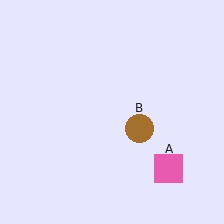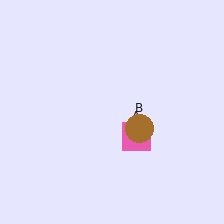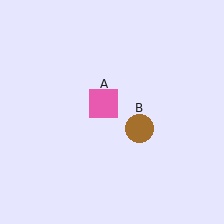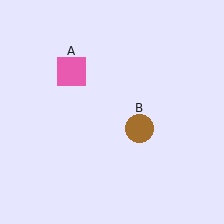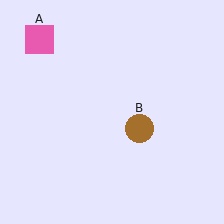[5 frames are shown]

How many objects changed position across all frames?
1 object changed position: pink square (object A).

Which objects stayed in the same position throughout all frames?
Brown circle (object B) remained stationary.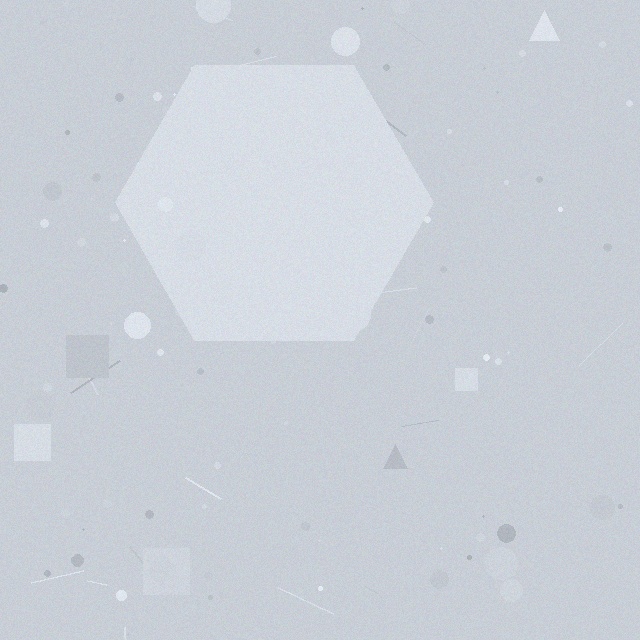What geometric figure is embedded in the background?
A hexagon is embedded in the background.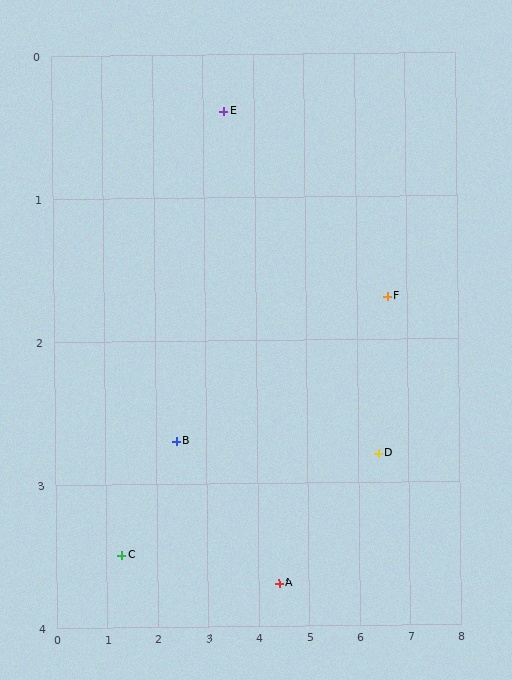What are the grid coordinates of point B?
Point B is at approximately (2.4, 2.7).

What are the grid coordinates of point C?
Point C is at approximately (1.3, 3.5).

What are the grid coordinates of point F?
Point F is at approximately (6.6, 1.7).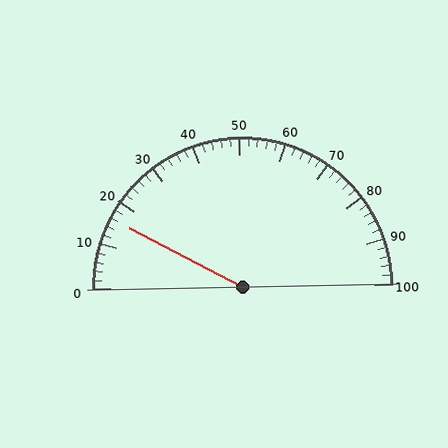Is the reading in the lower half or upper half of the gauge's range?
The reading is in the lower half of the range (0 to 100).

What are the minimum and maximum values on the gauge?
The gauge ranges from 0 to 100.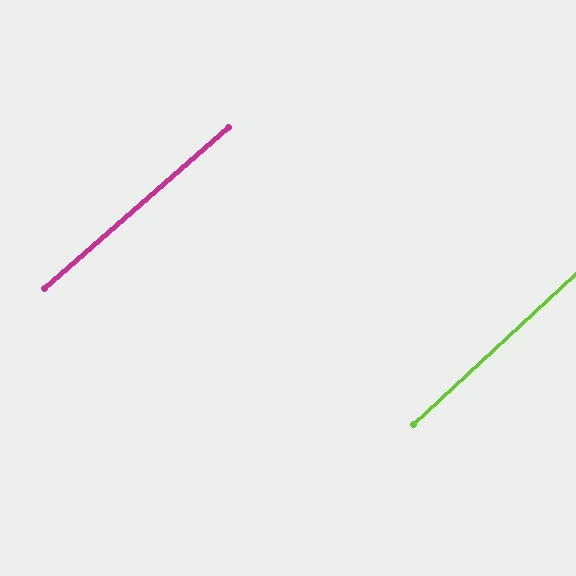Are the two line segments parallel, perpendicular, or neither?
Parallel — their directions differ by only 1.5°.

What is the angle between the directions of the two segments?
Approximately 2 degrees.